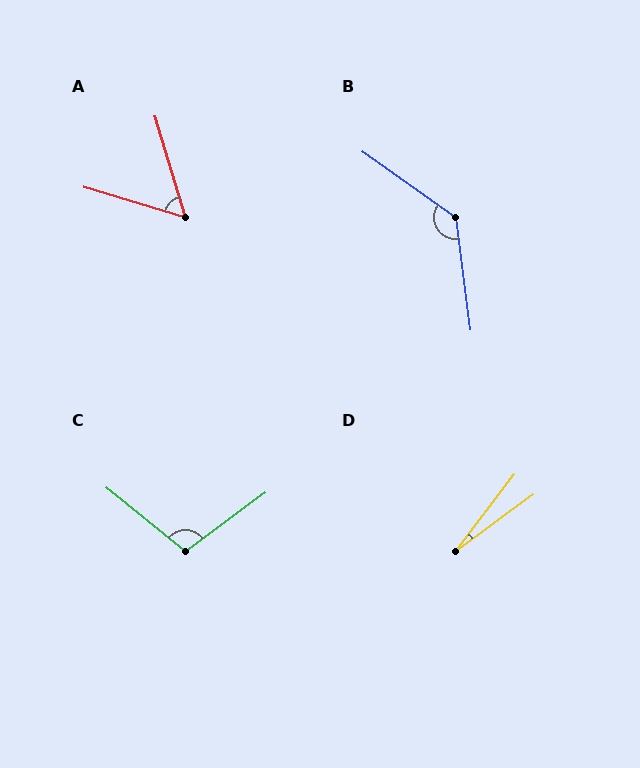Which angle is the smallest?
D, at approximately 16 degrees.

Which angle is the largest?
B, at approximately 133 degrees.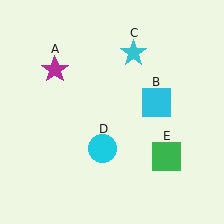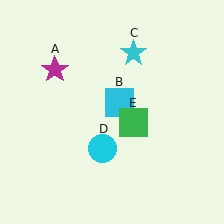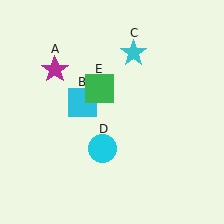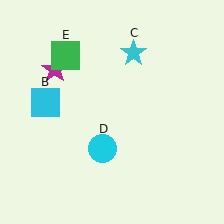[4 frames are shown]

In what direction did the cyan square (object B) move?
The cyan square (object B) moved left.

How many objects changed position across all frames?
2 objects changed position: cyan square (object B), green square (object E).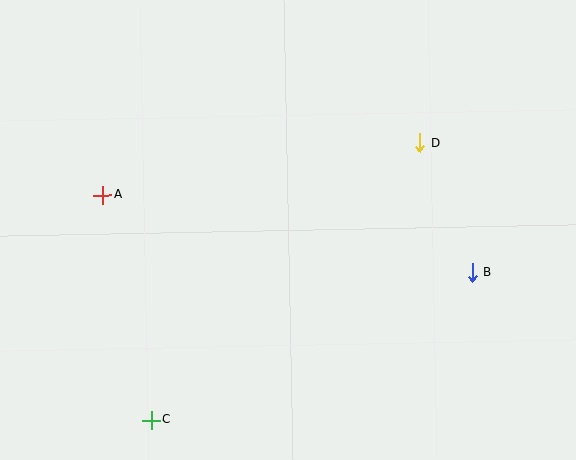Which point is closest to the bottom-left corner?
Point C is closest to the bottom-left corner.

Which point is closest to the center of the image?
Point D at (420, 143) is closest to the center.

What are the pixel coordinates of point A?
Point A is at (103, 195).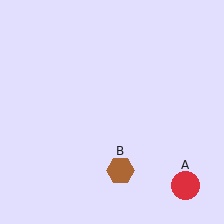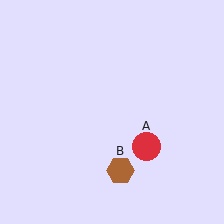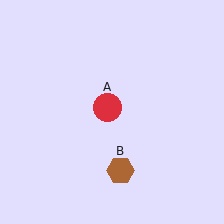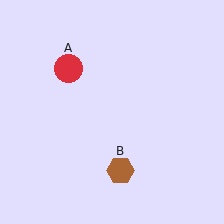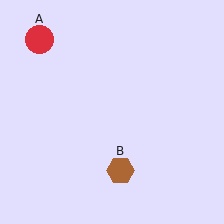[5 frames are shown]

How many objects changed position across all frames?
1 object changed position: red circle (object A).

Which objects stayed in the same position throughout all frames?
Brown hexagon (object B) remained stationary.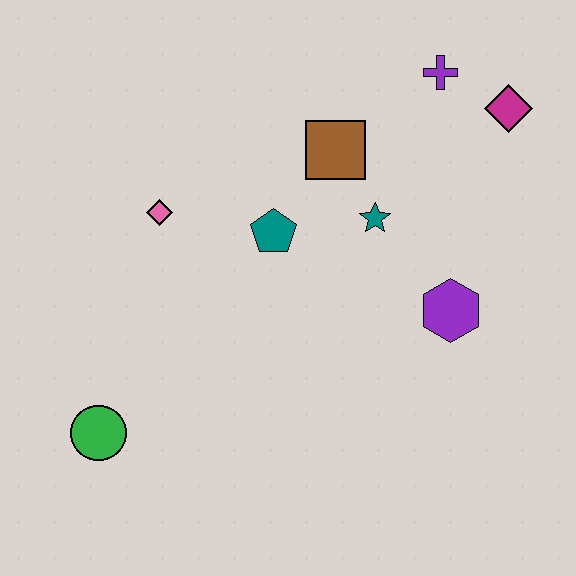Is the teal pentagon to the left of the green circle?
No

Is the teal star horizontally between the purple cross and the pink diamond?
Yes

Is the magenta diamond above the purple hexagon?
Yes